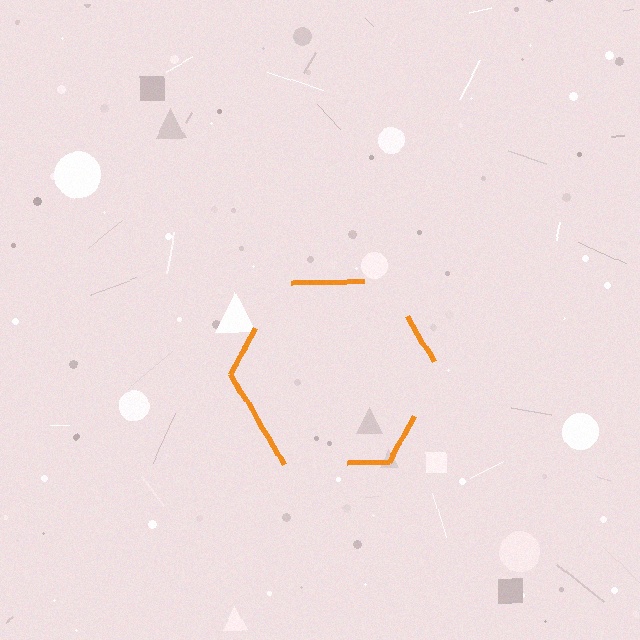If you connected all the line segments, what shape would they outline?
They would outline a hexagon.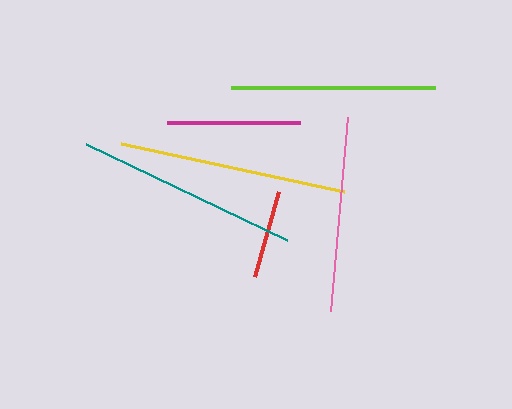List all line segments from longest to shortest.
From longest to shortest: yellow, teal, lime, pink, magenta, red.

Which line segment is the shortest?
The red line is the shortest at approximately 89 pixels.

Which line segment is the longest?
The yellow line is the longest at approximately 227 pixels.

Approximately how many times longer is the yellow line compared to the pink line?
The yellow line is approximately 1.2 times the length of the pink line.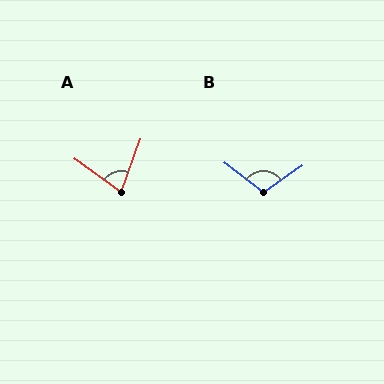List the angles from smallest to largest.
A (74°), B (108°).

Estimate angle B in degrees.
Approximately 108 degrees.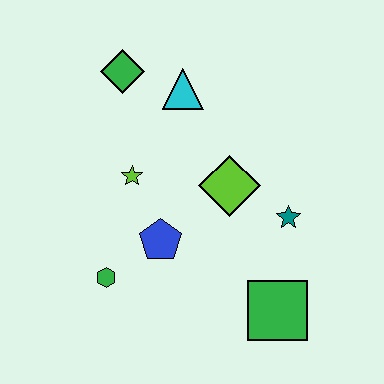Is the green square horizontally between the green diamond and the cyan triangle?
No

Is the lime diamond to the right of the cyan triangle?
Yes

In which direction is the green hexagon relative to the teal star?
The green hexagon is to the left of the teal star.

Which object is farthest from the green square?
The green diamond is farthest from the green square.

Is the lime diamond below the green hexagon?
No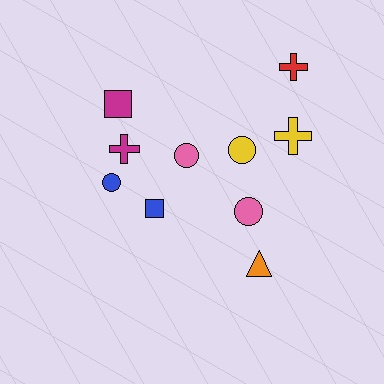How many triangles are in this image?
There is 1 triangle.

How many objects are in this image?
There are 10 objects.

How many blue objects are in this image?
There are 2 blue objects.